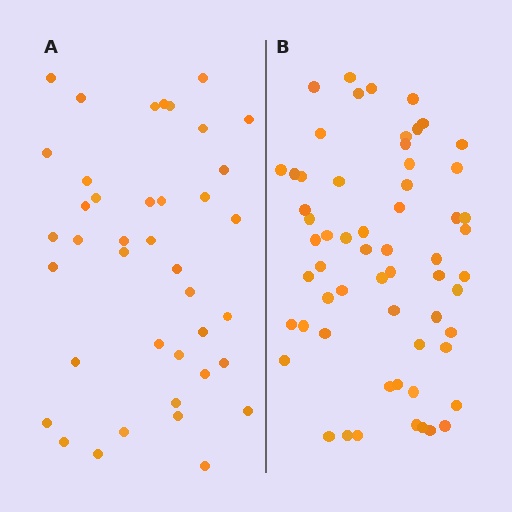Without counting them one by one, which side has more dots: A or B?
Region B (the right region) has more dots.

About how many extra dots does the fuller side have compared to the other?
Region B has approximately 20 more dots than region A.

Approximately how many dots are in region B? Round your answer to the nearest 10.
About 60 dots.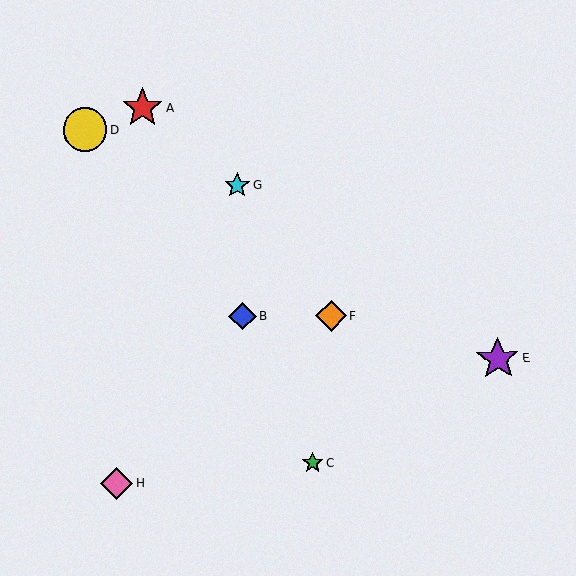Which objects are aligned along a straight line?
Objects A, B, C are aligned along a straight line.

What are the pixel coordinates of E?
Object E is at (498, 359).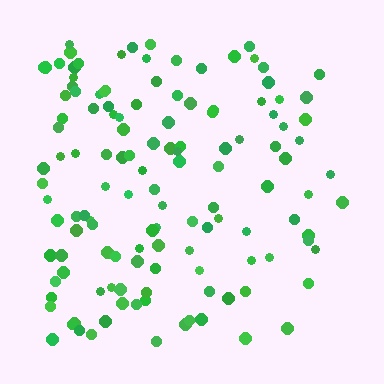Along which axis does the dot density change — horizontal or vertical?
Horizontal.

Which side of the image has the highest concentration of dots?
The left.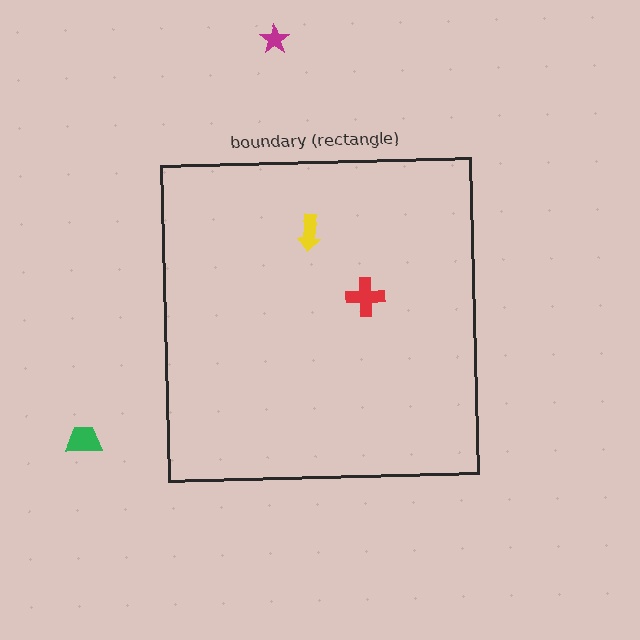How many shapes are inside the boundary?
2 inside, 2 outside.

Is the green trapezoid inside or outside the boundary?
Outside.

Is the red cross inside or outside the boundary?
Inside.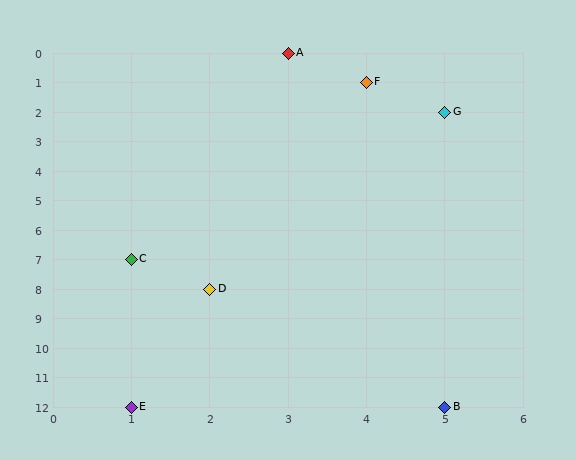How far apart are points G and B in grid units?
Points G and B are 10 rows apart.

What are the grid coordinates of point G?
Point G is at grid coordinates (5, 2).